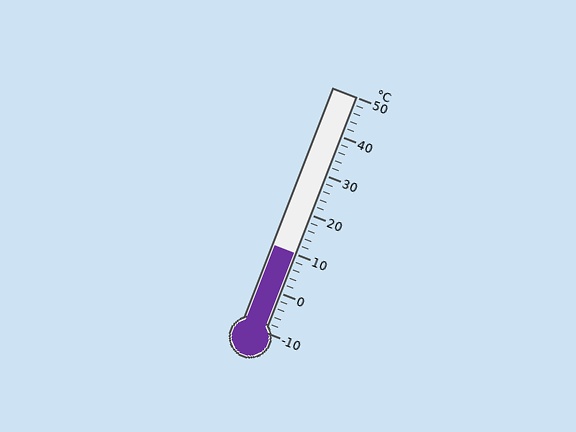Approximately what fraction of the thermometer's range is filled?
The thermometer is filled to approximately 35% of its range.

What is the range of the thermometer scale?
The thermometer scale ranges from -10°C to 50°C.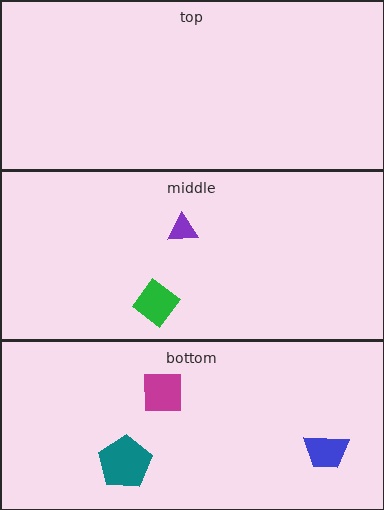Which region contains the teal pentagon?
The bottom region.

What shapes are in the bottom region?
The teal pentagon, the blue trapezoid, the magenta square.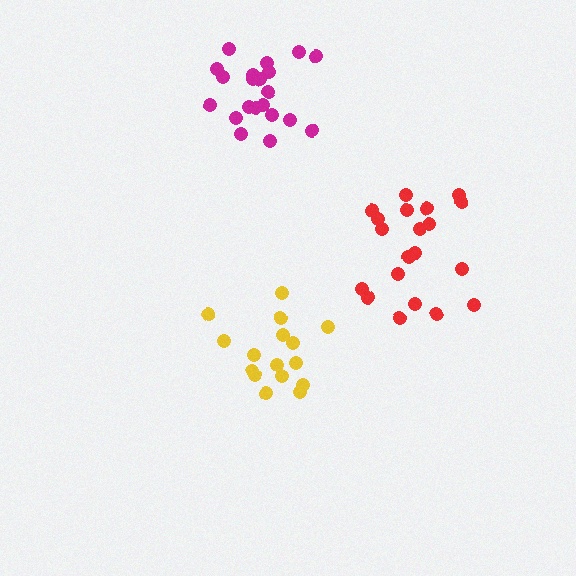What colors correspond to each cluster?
The clusters are colored: yellow, magenta, red.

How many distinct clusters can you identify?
There are 3 distinct clusters.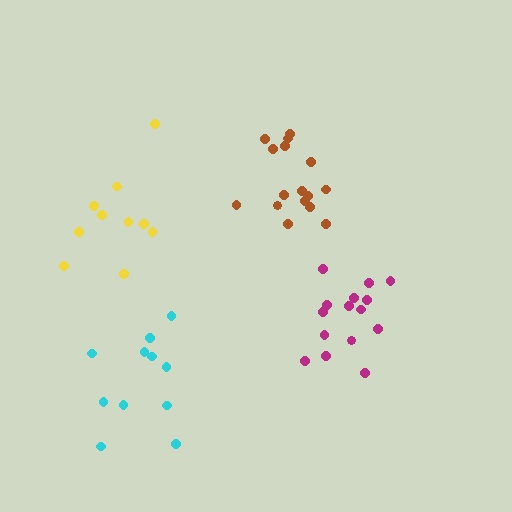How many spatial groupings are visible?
There are 4 spatial groupings.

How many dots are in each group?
Group 1: 11 dots, Group 2: 10 dots, Group 3: 16 dots, Group 4: 15 dots (52 total).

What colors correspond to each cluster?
The clusters are colored: cyan, yellow, brown, magenta.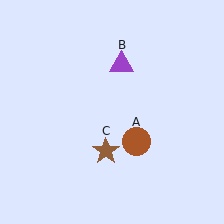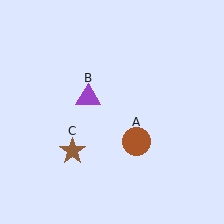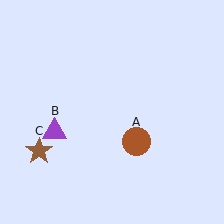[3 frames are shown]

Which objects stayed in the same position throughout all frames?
Brown circle (object A) remained stationary.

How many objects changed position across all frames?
2 objects changed position: purple triangle (object B), brown star (object C).